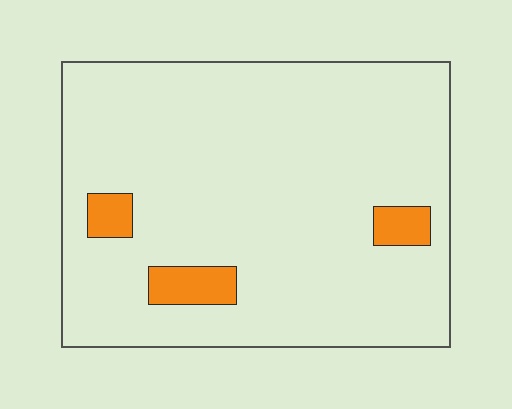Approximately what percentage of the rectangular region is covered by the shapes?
Approximately 5%.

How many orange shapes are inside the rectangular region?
3.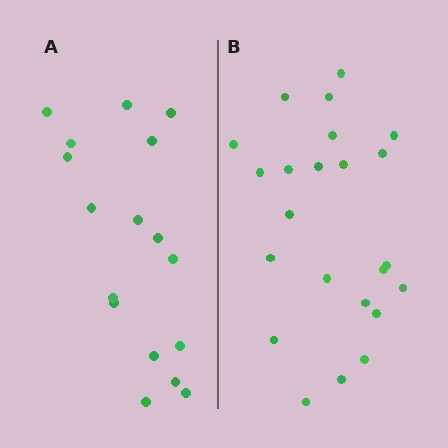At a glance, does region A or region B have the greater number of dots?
Region B (the right region) has more dots.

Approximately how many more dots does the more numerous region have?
Region B has about 6 more dots than region A.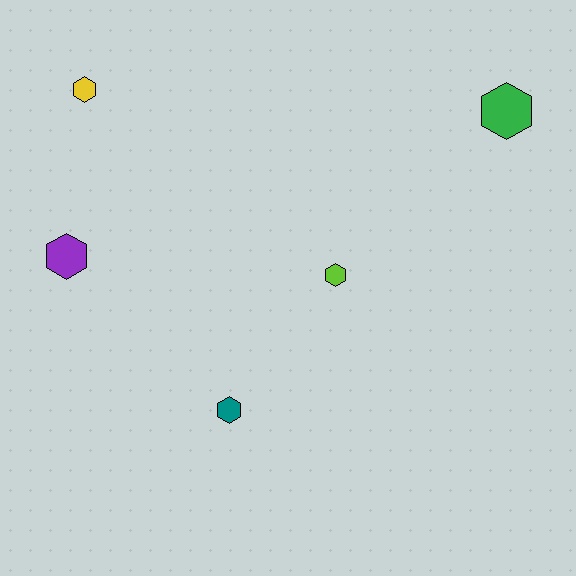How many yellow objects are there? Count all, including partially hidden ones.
There is 1 yellow object.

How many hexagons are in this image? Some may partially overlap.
There are 5 hexagons.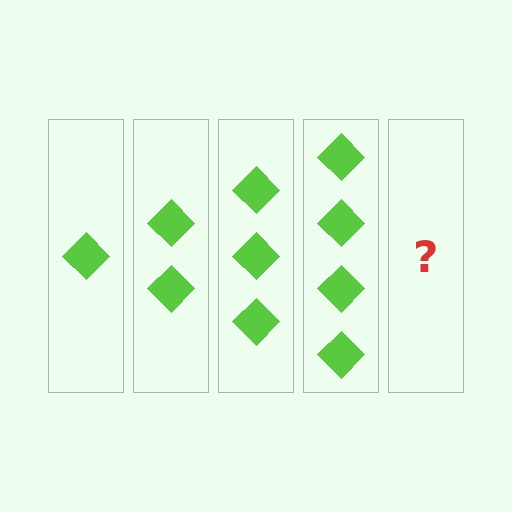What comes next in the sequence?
The next element should be 5 diamonds.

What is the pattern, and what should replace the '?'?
The pattern is that each step adds one more diamond. The '?' should be 5 diamonds.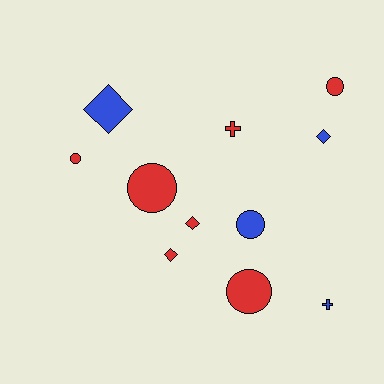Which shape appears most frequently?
Circle, with 5 objects.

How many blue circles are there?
There is 1 blue circle.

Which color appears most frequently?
Red, with 7 objects.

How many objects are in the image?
There are 11 objects.